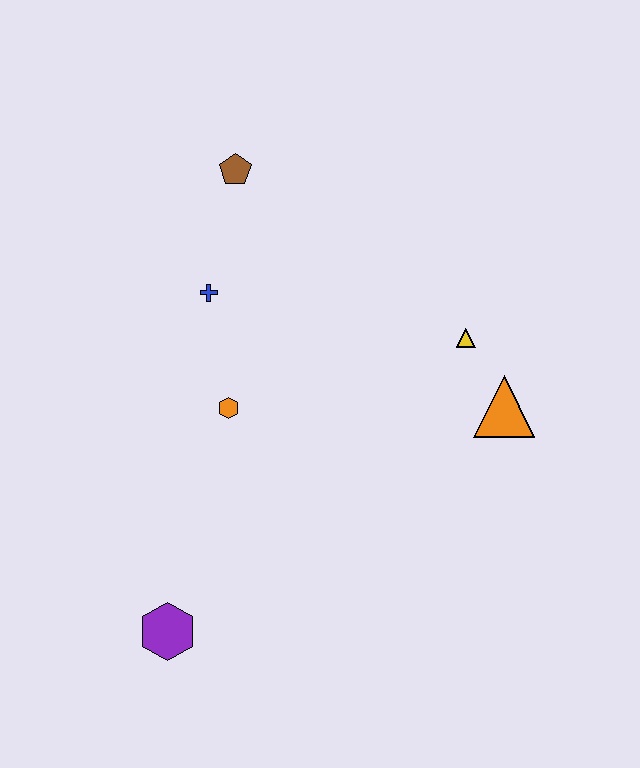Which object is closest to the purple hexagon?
The orange hexagon is closest to the purple hexagon.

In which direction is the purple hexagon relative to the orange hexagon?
The purple hexagon is below the orange hexagon.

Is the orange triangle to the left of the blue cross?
No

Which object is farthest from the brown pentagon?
The purple hexagon is farthest from the brown pentagon.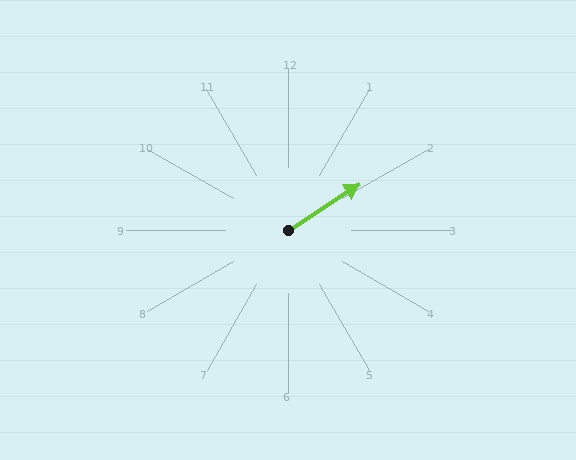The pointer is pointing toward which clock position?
Roughly 2 o'clock.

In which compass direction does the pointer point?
Northeast.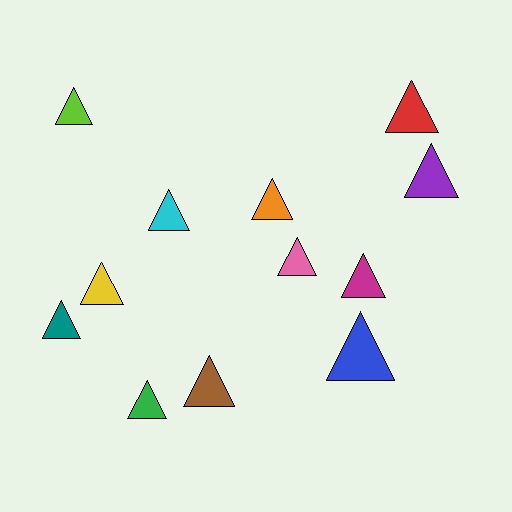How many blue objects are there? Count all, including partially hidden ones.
There is 1 blue object.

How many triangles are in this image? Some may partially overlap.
There are 12 triangles.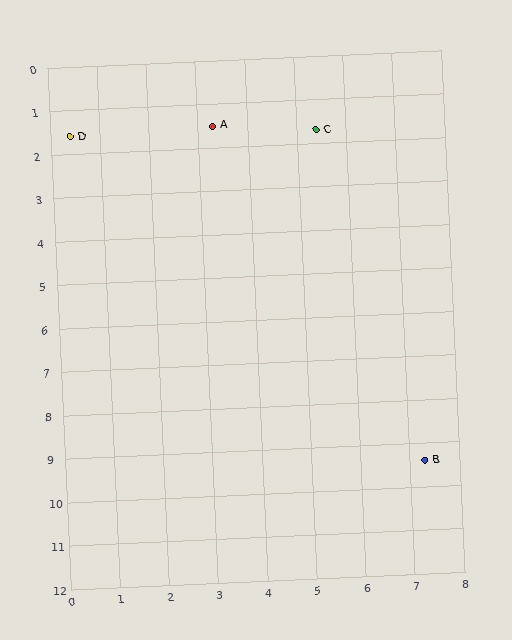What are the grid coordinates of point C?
Point C is at approximately (5.4, 1.7).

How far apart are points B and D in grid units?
Points B and D are about 10.4 grid units apart.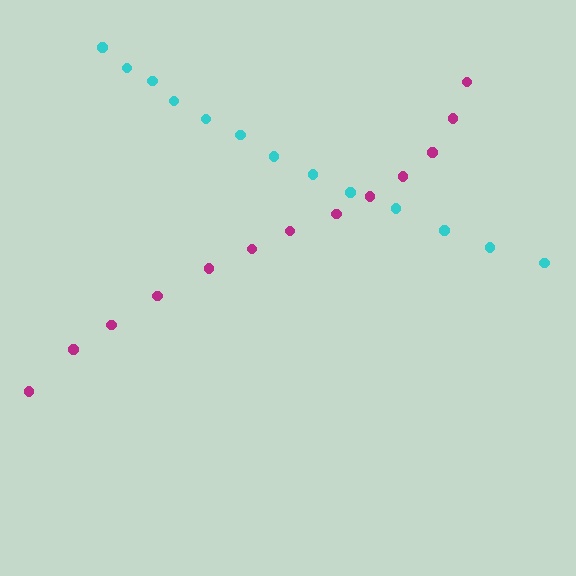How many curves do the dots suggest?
There are 2 distinct paths.